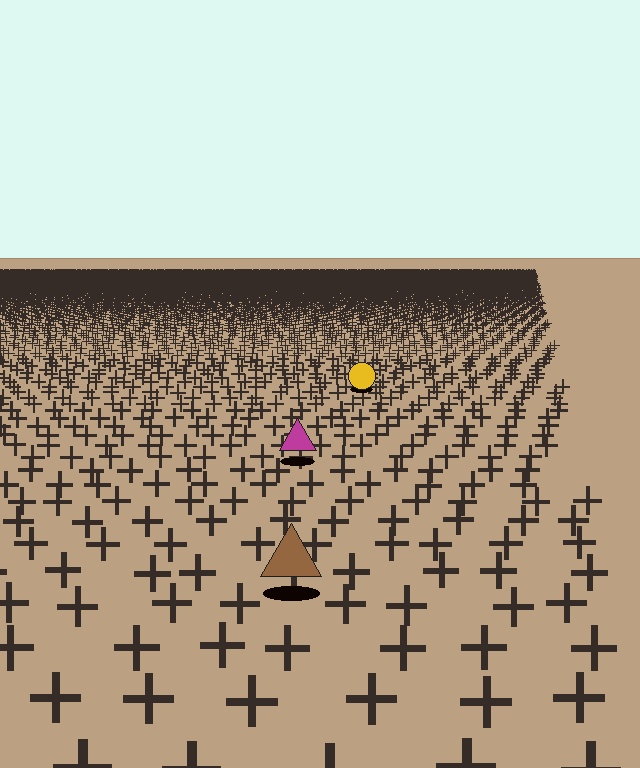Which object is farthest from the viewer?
The yellow circle is farthest from the viewer. It appears smaller and the ground texture around it is denser.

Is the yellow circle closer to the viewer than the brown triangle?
No. The brown triangle is closer — you can tell from the texture gradient: the ground texture is coarser near it.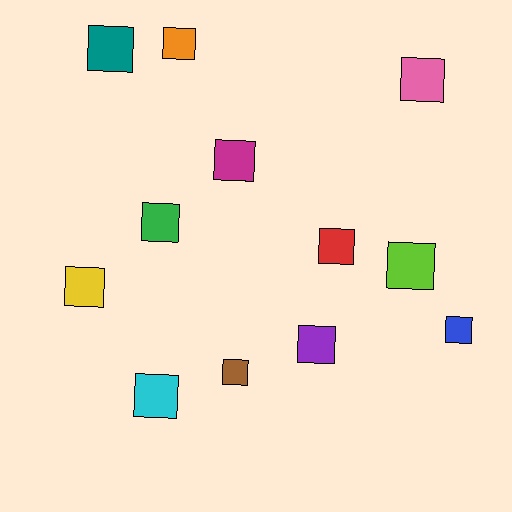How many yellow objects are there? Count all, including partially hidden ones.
There is 1 yellow object.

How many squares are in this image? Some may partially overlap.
There are 12 squares.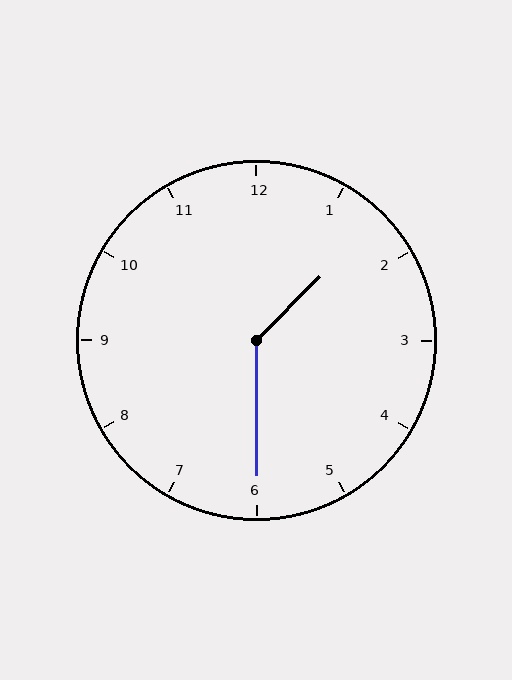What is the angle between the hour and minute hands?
Approximately 135 degrees.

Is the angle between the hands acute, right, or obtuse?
It is obtuse.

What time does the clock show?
1:30.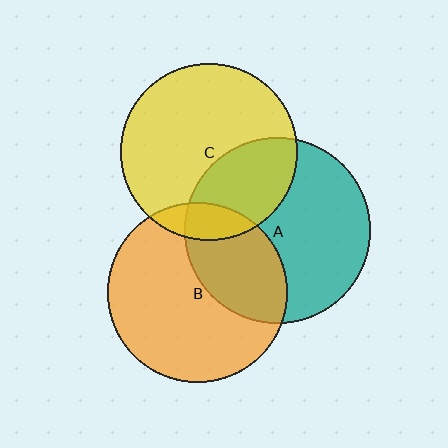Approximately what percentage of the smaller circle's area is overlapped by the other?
Approximately 35%.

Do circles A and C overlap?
Yes.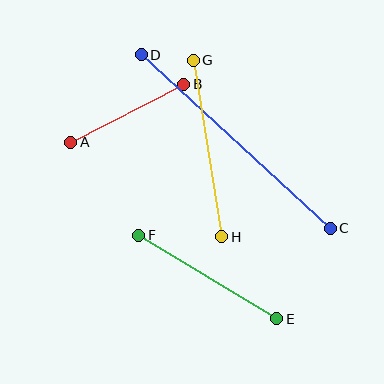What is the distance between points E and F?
The distance is approximately 161 pixels.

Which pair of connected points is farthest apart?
Points C and D are farthest apart.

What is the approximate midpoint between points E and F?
The midpoint is at approximately (208, 277) pixels.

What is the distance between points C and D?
The distance is approximately 257 pixels.